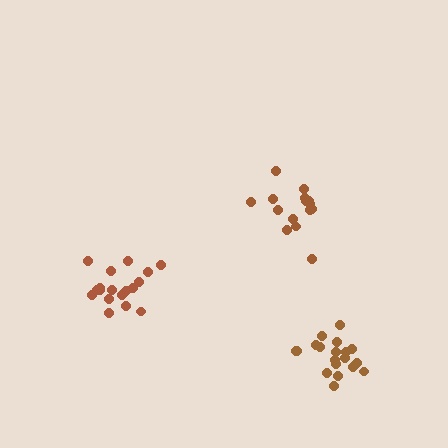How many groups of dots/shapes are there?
There are 3 groups.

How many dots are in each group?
Group 1: 16 dots, Group 2: 18 dots, Group 3: 19 dots (53 total).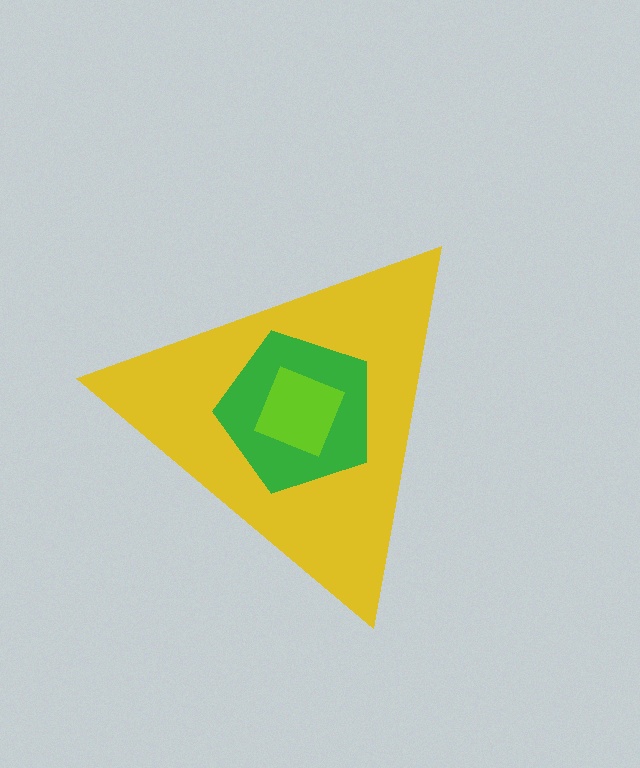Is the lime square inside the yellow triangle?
Yes.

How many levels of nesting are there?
3.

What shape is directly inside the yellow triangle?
The green pentagon.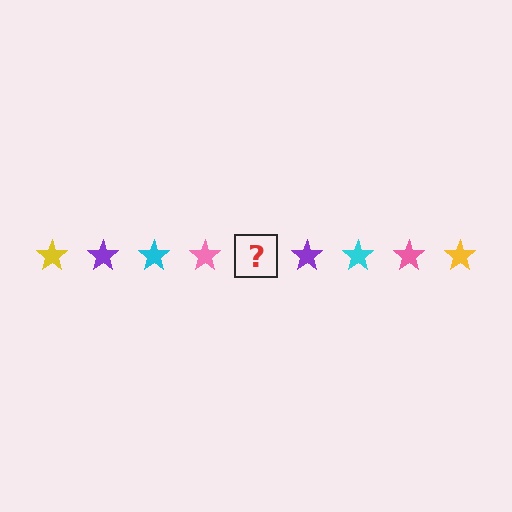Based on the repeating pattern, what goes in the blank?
The blank should be a yellow star.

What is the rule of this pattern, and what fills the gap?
The rule is that the pattern cycles through yellow, purple, cyan, pink stars. The gap should be filled with a yellow star.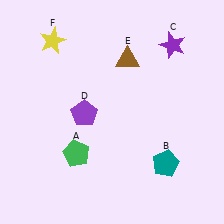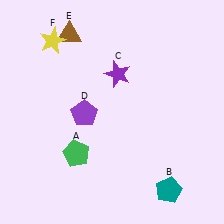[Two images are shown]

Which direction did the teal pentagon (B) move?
The teal pentagon (B) moved down.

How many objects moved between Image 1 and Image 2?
3 objects moved between the two images.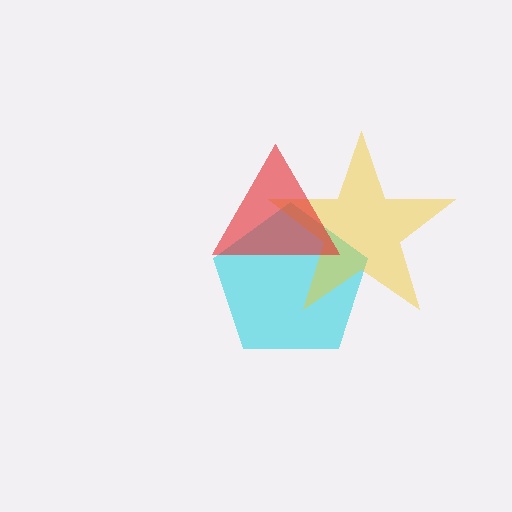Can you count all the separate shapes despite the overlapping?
Yes, there are 3 separate shapes.